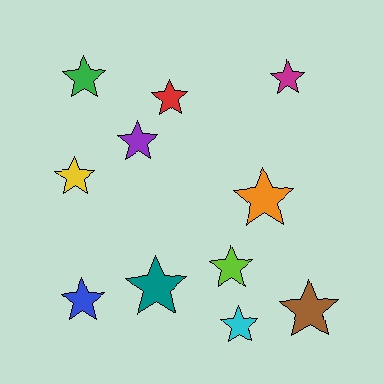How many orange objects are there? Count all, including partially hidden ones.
There is 1 orange object.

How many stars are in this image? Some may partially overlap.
There are 11 stars.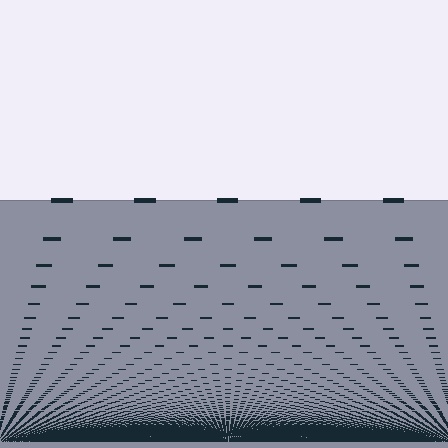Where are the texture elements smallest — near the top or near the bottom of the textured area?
Near the bottom.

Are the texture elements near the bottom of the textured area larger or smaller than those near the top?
Smaller. The gradient is inverted — elements near the bottom are smaller and denser.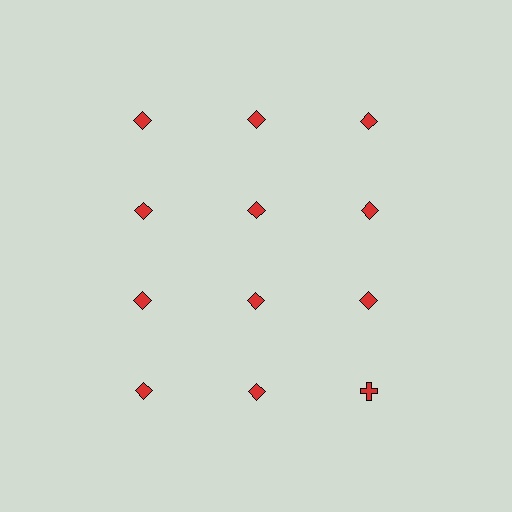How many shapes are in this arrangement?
There are 12 shapes arranged in a grid pattern.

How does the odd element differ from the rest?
It has a different shape: cross instead of diamond.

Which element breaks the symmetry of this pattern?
The red cross in the fourth row, center column breaks the symmetry. All other shapes are red diamonds.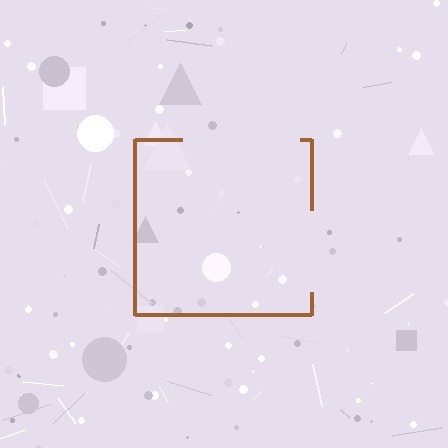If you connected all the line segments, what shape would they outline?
They would outline a square.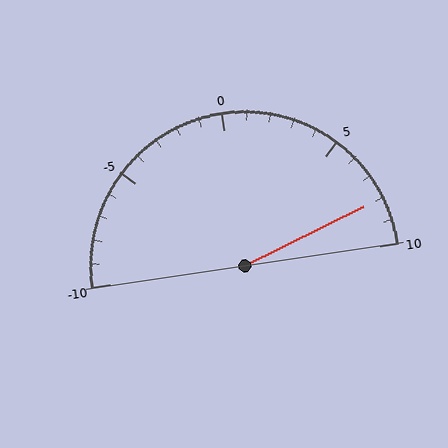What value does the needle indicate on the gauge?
The needle indicates approximately 8.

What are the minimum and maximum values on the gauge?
The gauge ranges from -10 to 10.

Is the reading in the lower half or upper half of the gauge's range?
The reading is in the upper half of the range (-10 to 10).